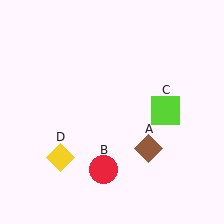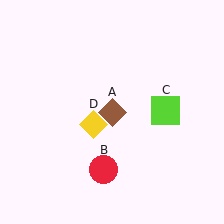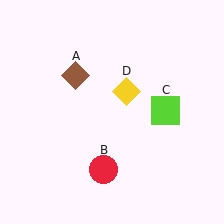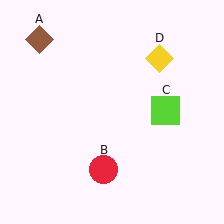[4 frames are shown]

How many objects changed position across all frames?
2 objects changed position: brown diamond (object A), yellow diamond (object D).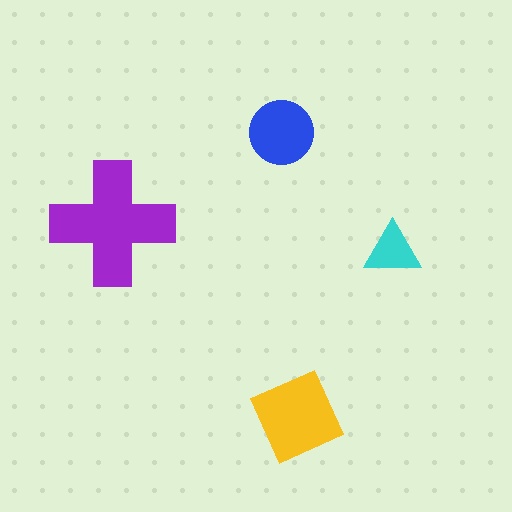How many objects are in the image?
There are 4 objects in the image.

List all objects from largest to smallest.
The purple cross, the yellow square, the blue circle, the cyan triangle.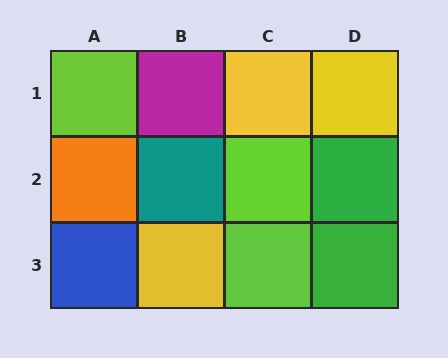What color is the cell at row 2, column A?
Orange.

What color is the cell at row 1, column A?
Lime.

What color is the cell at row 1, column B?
Magenta.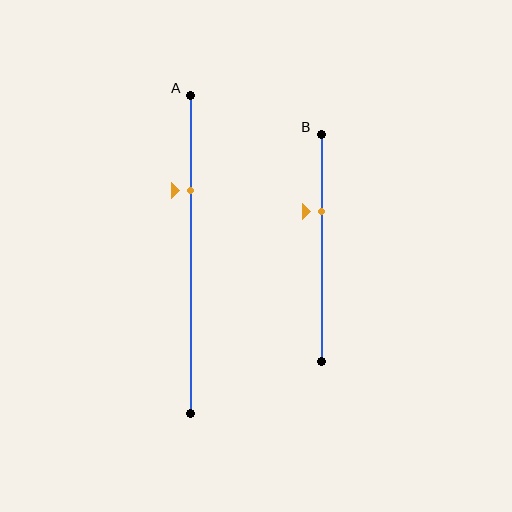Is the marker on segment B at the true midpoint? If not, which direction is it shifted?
No, the marker on segment B is shifted upward by about 16% of the segment length.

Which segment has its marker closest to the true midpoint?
Segment B has its marker closest to the true midpoint.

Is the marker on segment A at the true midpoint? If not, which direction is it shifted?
No, the marker on segment A is shifted upward by about 20% of the segment length.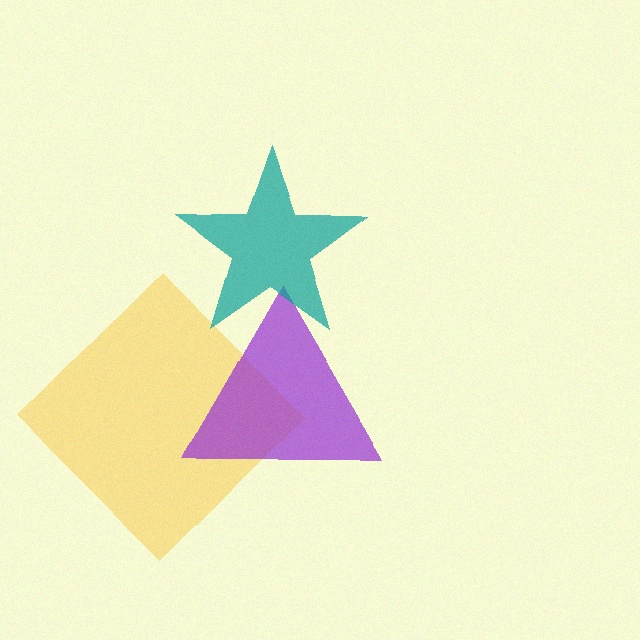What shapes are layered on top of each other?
The layered shapes are: a yellow diamond, a purple triangle, a teal star.